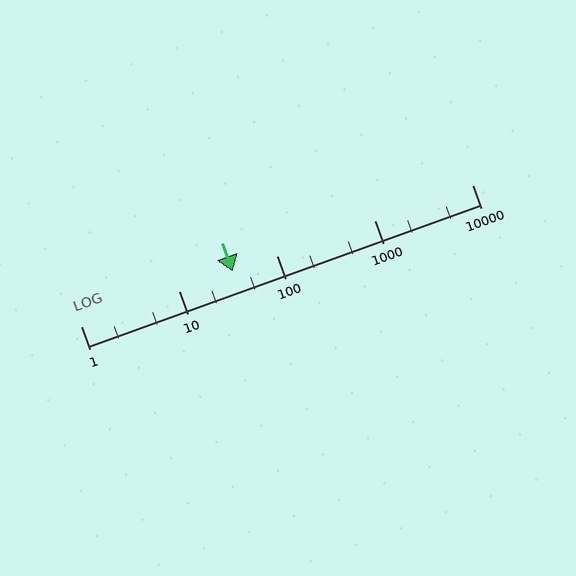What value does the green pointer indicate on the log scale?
The pointer indicates approximately 36.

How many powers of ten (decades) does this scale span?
The scale spans 4 decades, from 1 to 10000.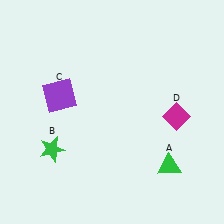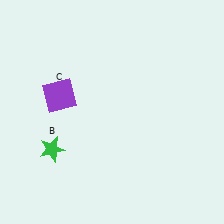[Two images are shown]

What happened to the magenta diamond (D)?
The magenta diamond (D) was removed in Image 2. It was in the bottom-right area of Image 1.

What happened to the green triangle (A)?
The green triangle (A) was removed in Image 2. It was in the bottom-right area of Image 1.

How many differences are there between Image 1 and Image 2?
There are 2 differences between the two images.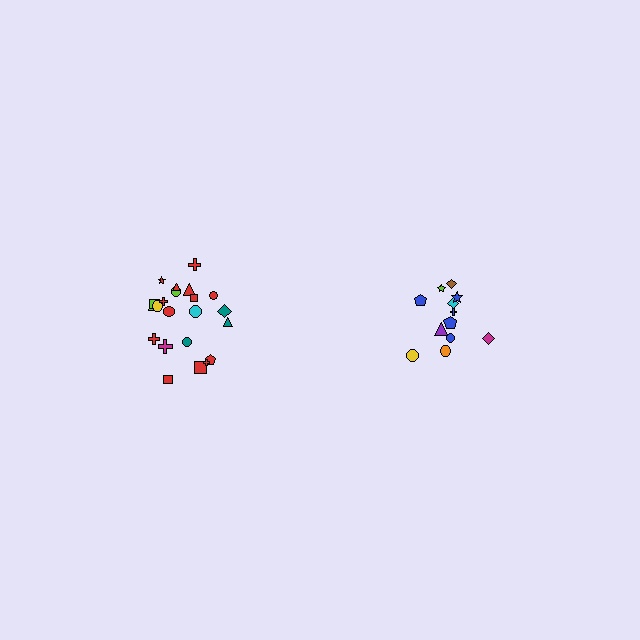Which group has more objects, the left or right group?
The left group.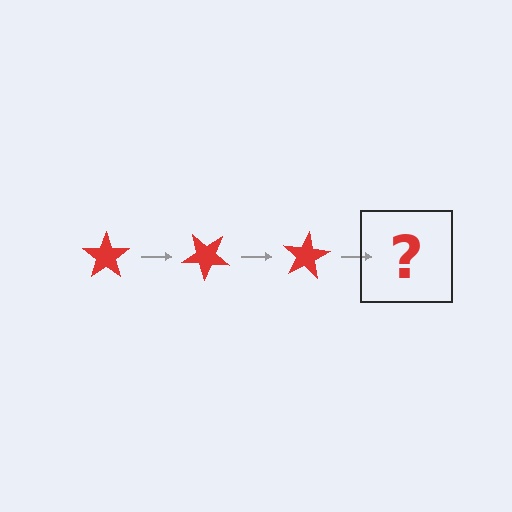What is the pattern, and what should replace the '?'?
The pattern is that the star rotates 40 degrees each step. The '?' should be a red star rotated 120 degrees.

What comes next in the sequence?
The next element should be a red star rotated 120 degrees.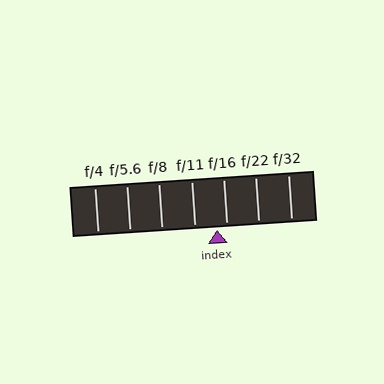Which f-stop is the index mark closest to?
The index mark is closest to f/16.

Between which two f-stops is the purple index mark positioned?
The index mark is between f/11 and f/16.